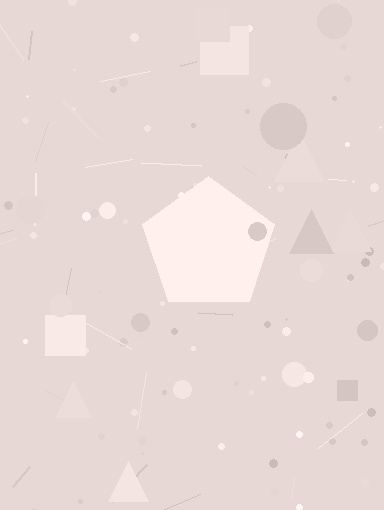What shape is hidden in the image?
A pentagon is hidden in the image.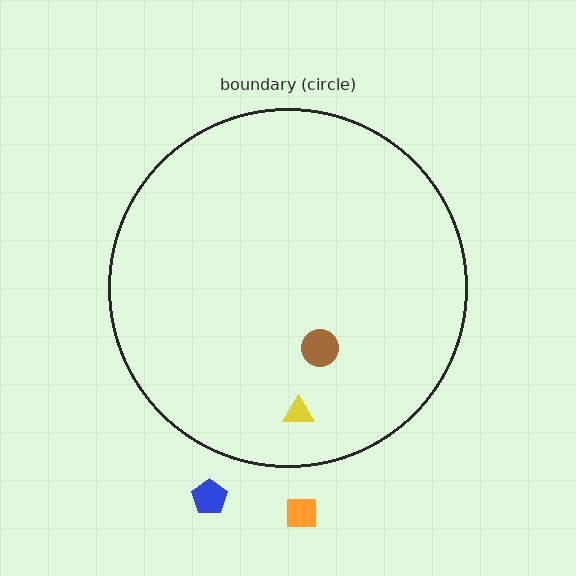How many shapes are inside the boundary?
2 inside, 2 outside.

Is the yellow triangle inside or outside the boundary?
Inside.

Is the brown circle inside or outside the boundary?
Inside.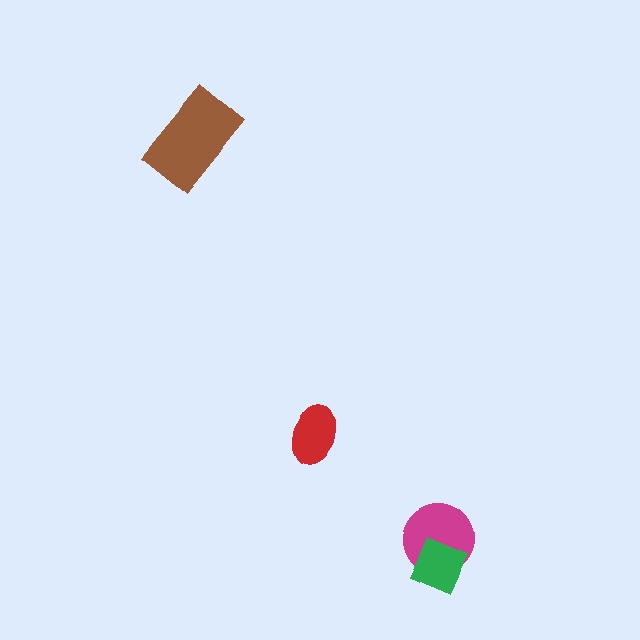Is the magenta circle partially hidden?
Yes, it is partially covered by another shape.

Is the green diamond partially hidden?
No, no other shape covers it.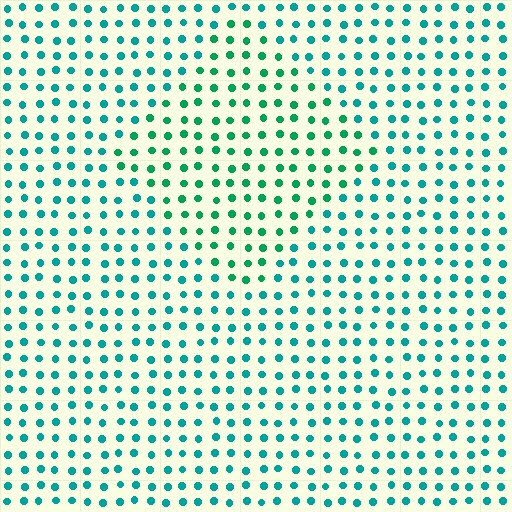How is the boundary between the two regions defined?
The boundary is defined purely by a slight shift in hue (about 26 degrees). Spacing, size, and orientation are identical on both sides.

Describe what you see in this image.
The image is filled with small teal elements in a uniform arrangement. A diamond-shaped region is visible where the elements are tinted to a slightly different hue, forming a subtle color boundary.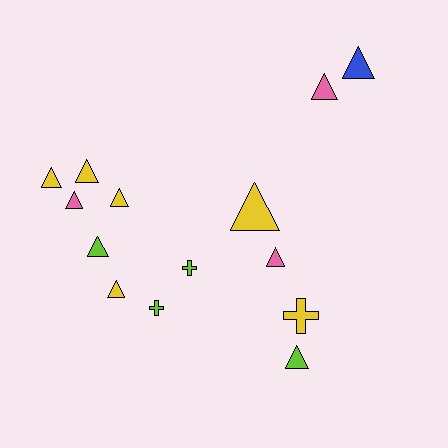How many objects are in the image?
There are 14 objects.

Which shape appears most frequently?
Triangle, with 11 objects.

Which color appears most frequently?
Yellow, with 6 objects.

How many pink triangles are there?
There are 3 pink triangles.